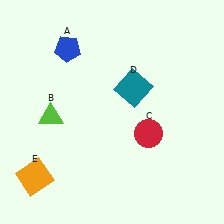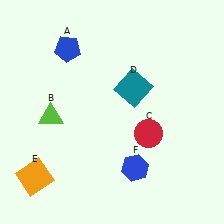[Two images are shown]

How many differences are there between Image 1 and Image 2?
There is 1 difference between the two images.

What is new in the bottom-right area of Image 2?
A blue hexagon (F) was added in the bottom-right area of Image 2.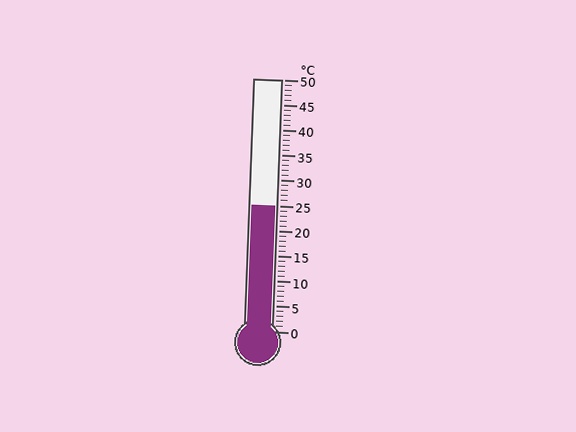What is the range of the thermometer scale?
The thermometer scale ranges from 0°C to 50°C.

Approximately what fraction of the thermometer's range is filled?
The thermometer is filled to approximately 50% of its range.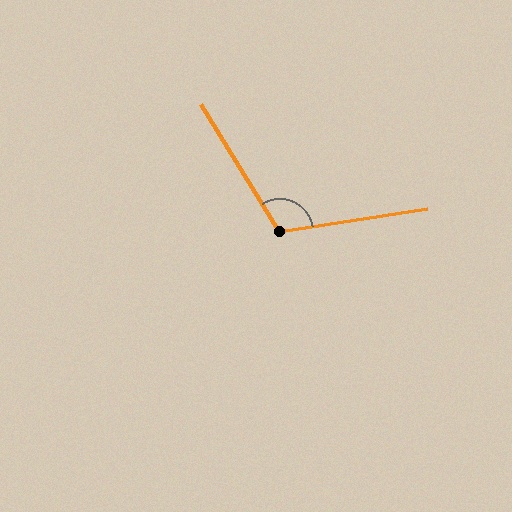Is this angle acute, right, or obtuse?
It is obtuse.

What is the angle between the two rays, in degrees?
Approximately 112 degrees.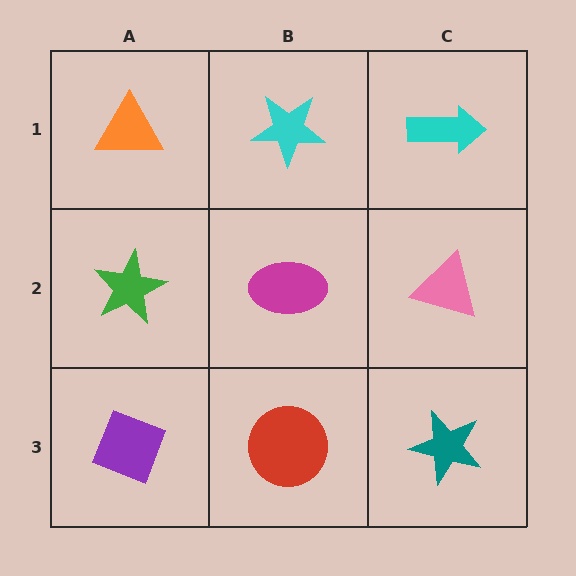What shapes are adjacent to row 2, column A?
An orange triangle (row 1, column A), a purple diamond (row 3, column A), a magenta ellipse (row 2, column B).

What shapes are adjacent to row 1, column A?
A green star (row 2, column A), a cyan star (row 1, column B).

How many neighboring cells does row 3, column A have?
2.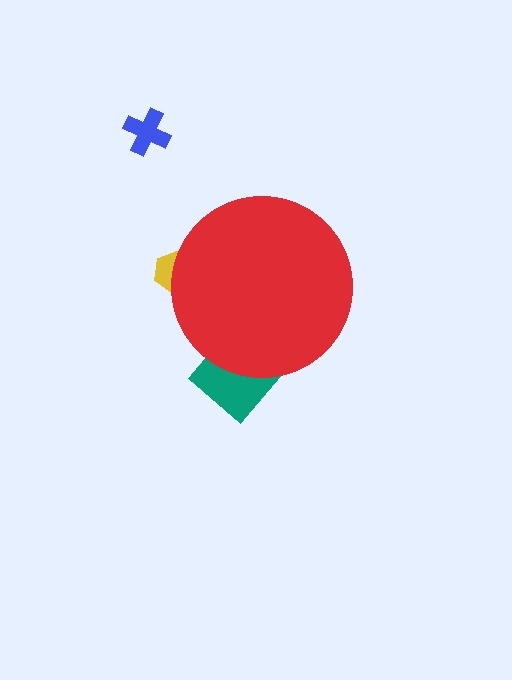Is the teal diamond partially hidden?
Yes, the teal diamond is partially hidden behind the red circle.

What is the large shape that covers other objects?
A red circle.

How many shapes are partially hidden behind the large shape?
2 shapes are partially hidden.